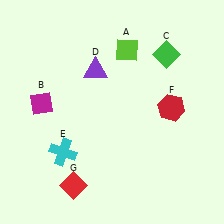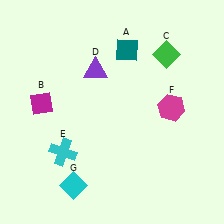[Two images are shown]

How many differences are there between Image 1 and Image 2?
There are 3 differences between the two images.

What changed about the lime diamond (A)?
In Image 1, A is lime. In Image 2, it changed to teal.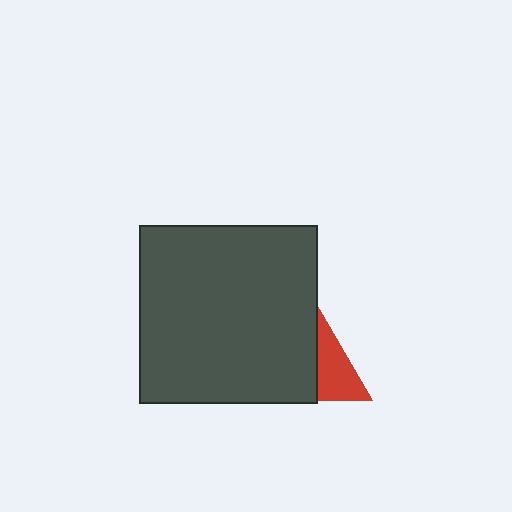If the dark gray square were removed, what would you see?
You would see the complete red triangle.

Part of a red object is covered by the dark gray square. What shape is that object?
It is a triangle.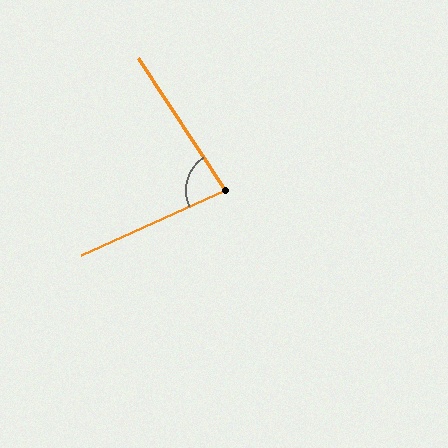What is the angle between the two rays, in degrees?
Approximately 81 degrees.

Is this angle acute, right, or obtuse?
It is acute.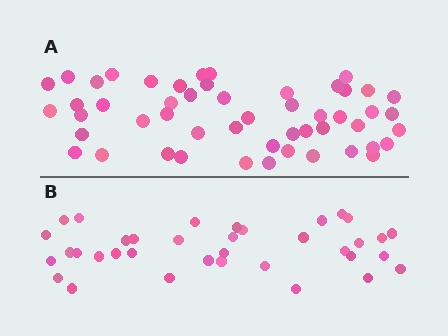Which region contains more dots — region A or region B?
Region A (the top region) has more dots.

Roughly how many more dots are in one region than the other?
Region A has approximately 15 more dots than region B.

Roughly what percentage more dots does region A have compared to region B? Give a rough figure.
About 40% more.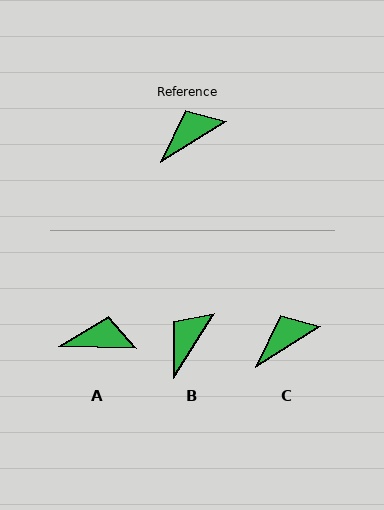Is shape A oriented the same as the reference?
No, it is off by about 33 degrees.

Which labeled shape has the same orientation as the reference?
C.